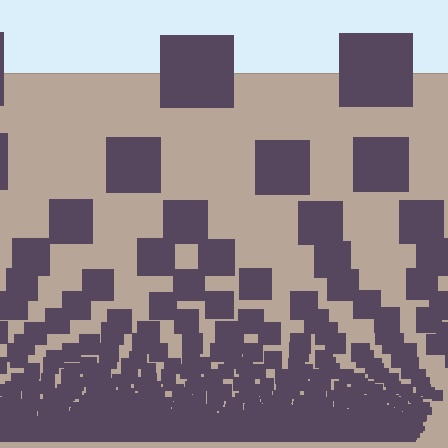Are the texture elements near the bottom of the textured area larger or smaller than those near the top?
Smaller. The gradient is inverted — elements near the bottom are smaller and denser.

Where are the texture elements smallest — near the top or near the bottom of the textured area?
Near the bottom.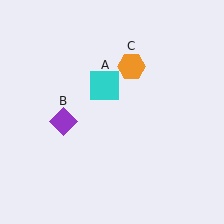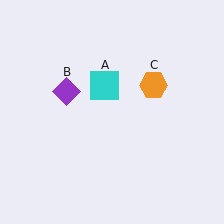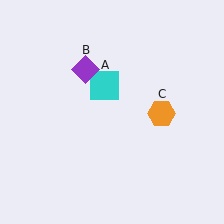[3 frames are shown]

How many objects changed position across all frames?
2 objects changed position: purple diamond (object B), orange hexagon (object C).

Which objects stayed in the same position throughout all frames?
Cyan square (object A) remained stationary.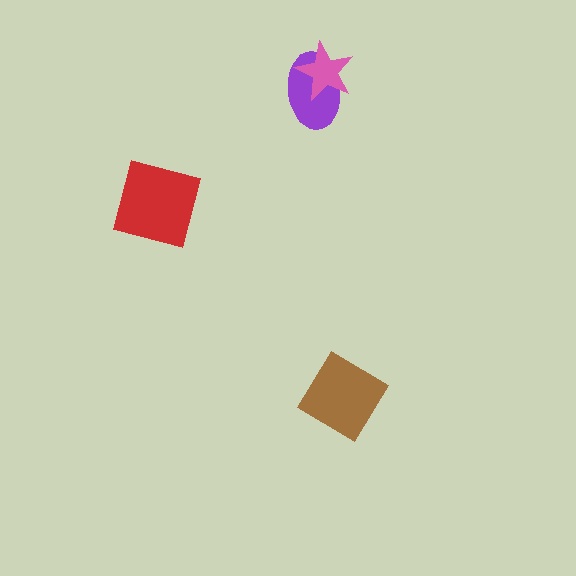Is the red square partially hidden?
No, no other shape covers it.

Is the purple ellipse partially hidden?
Yes, it is partially covered by another shape.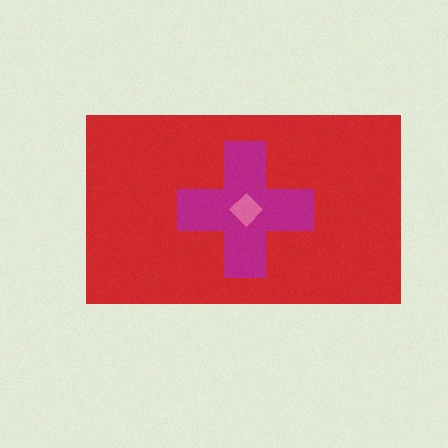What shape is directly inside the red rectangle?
The magenta cross.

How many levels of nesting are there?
3.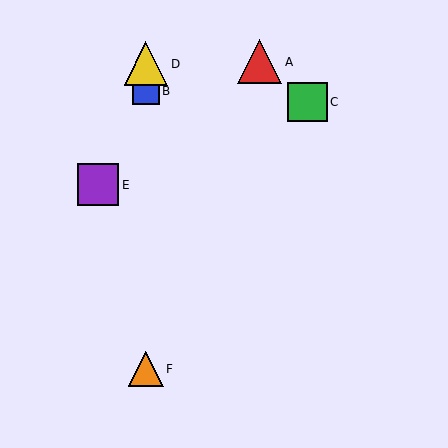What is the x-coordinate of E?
Object E is at x≈98.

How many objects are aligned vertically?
3 objects (B, D, F) are aligned vertically.